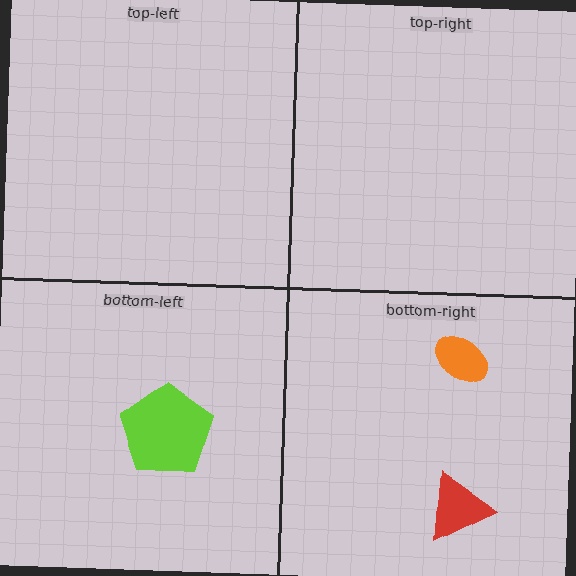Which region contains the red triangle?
The bottom-right region.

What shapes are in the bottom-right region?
The orange ellipse, the red triangle.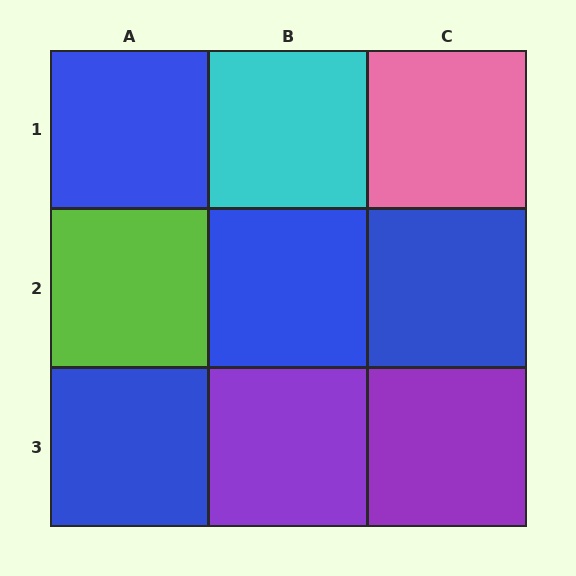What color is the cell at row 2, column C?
Blue.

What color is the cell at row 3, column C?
Purple.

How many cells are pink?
1 cell is pink.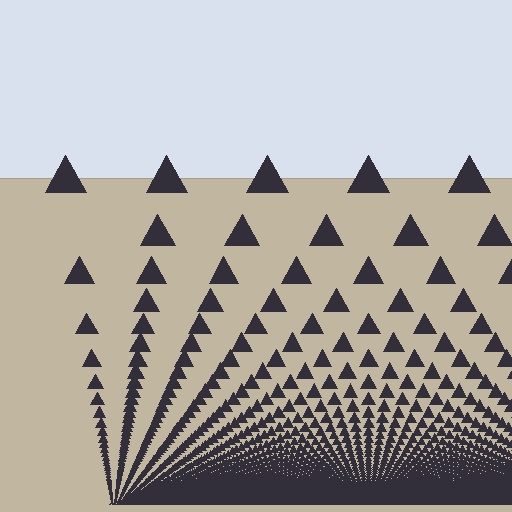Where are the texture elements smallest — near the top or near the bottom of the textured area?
Near the bottom.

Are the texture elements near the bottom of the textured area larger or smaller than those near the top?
Smaller. The gradient is inverted — elements near the bottom are smaller and denser.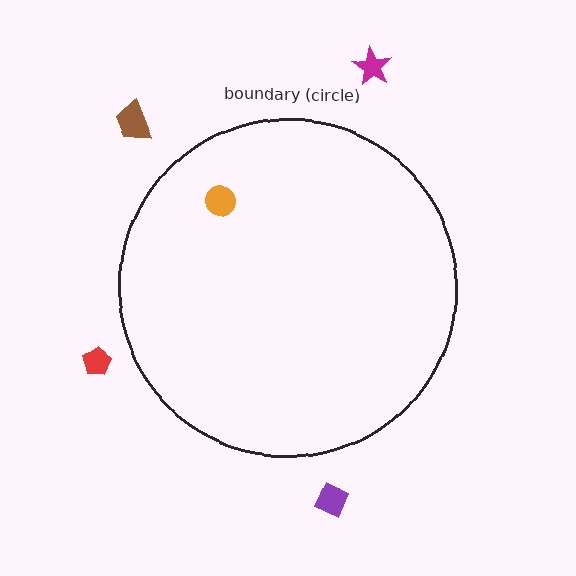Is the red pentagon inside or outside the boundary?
Outside.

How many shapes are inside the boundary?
1 inside, 4 outside.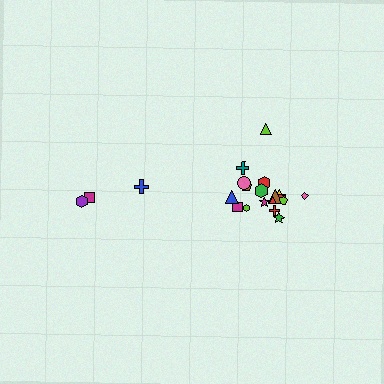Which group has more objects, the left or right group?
The right group.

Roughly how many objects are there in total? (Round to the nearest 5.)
Roughly 20 objects in total.